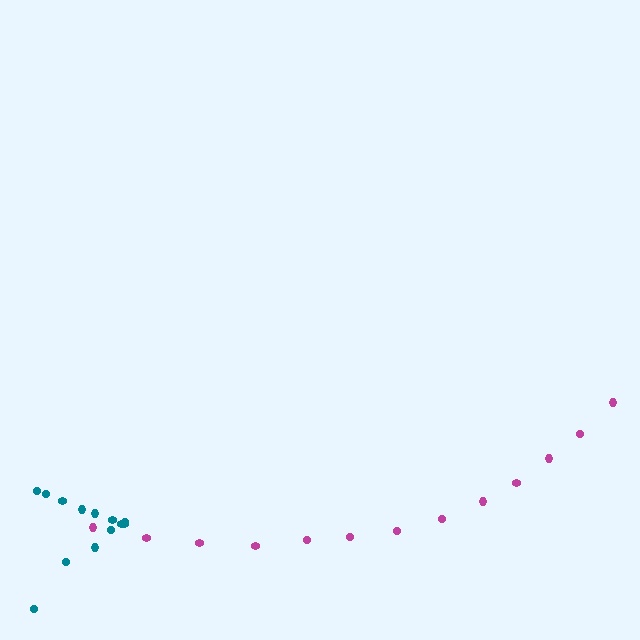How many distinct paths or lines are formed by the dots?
There are 2 distinct paths.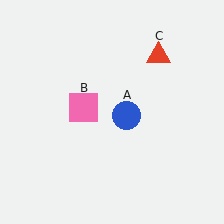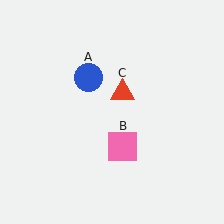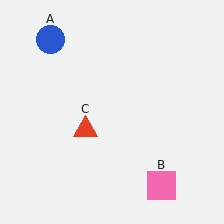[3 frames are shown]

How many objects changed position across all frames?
3 objects changed position: blue circle (object A), pink square (object B), red triangle (object C).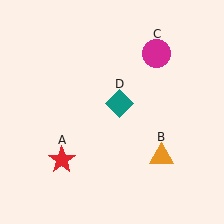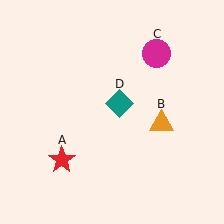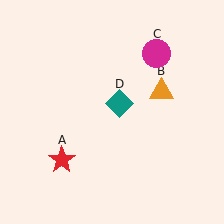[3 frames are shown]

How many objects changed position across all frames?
1 object changed position: orange triangle (object B).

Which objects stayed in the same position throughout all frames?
Red star (object A) and magenta circle (object C) and teal diamond (object D) remained stationary.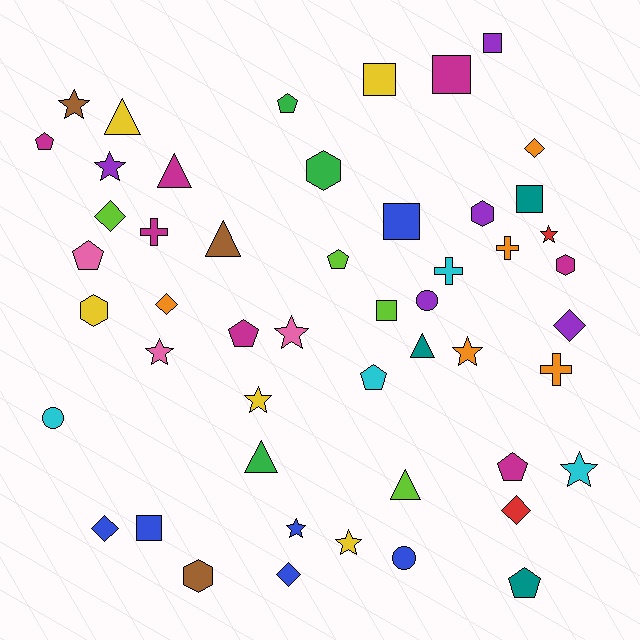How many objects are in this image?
There are 50 objects.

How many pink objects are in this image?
There are 3 pink objects.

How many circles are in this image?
There are 3 circles.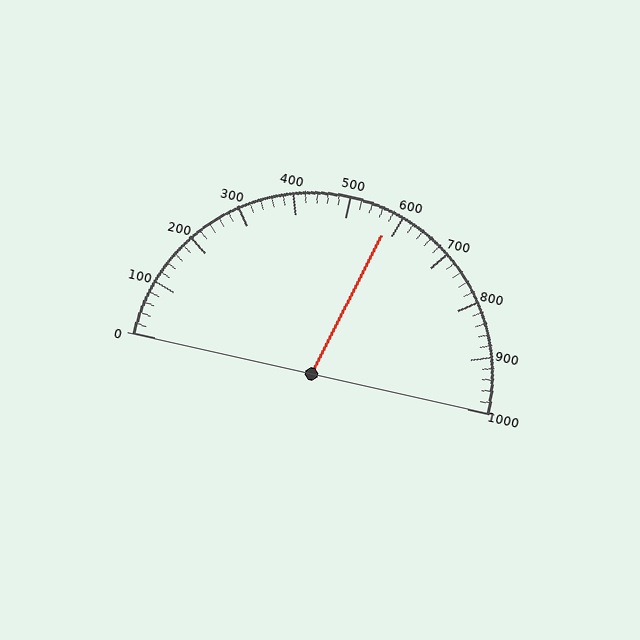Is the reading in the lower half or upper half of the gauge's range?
The reading is in the upper half of the range (0 to 1000).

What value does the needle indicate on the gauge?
The needle indicates approximately 580.